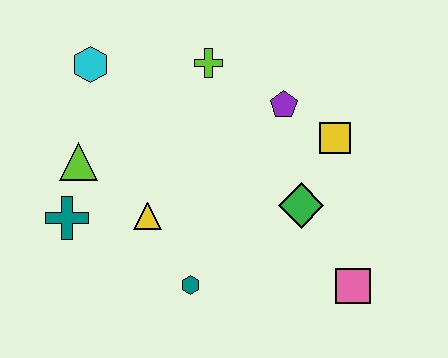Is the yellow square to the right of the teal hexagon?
Yes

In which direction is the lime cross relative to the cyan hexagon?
The lime cross is to the right of the cyan hexagon.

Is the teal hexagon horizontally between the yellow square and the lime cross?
No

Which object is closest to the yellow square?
The purple pentagon is closest to the yellow square.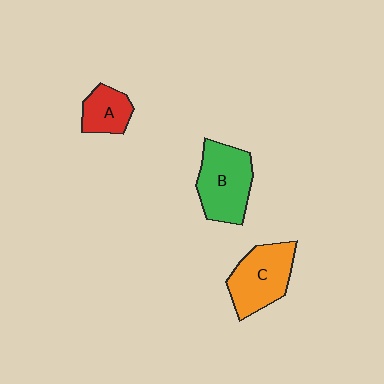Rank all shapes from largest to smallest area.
From largest to smallest: B (green), C (orange), A (red).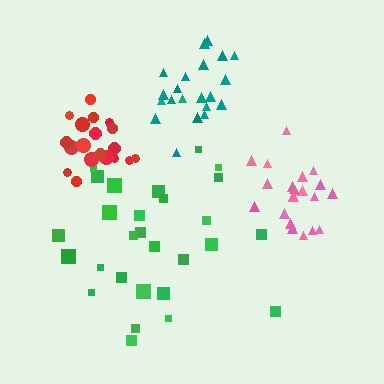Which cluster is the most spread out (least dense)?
Green.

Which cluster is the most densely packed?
Pink.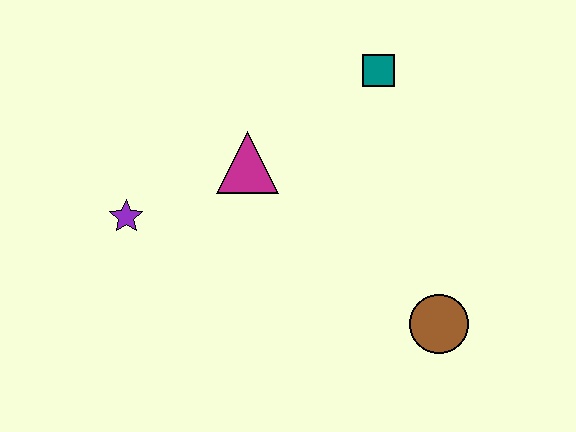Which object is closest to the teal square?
The magenta triangle is closest to the teal square.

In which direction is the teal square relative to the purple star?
The teal square is to the right of the purple star.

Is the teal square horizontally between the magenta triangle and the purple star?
No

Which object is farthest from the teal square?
The purple star is farthest from the teal square.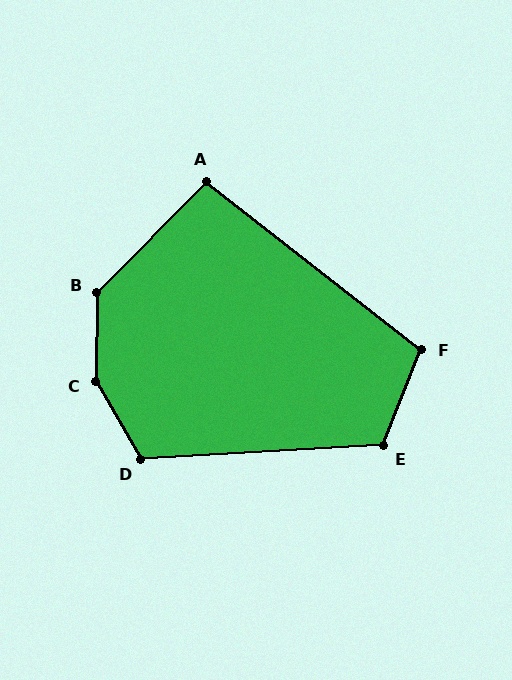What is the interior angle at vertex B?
Approximately 136 degrees (obtuse).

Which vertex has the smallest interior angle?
A, at approximately 97 degrees.